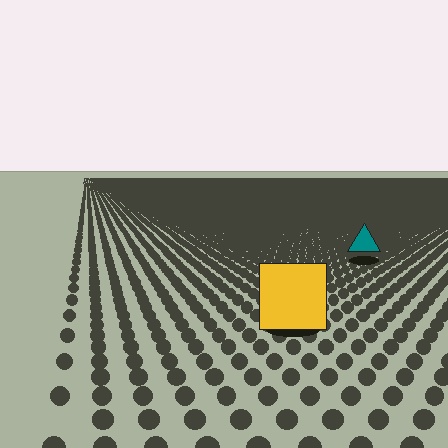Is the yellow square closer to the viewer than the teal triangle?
Yes. The yellow square is closer — you can tell from the texture gradient: the ground texture is coarser near it.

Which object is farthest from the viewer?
The teal triangle is farthest from the viewer. It appears smaller and the ground texture around it is denser.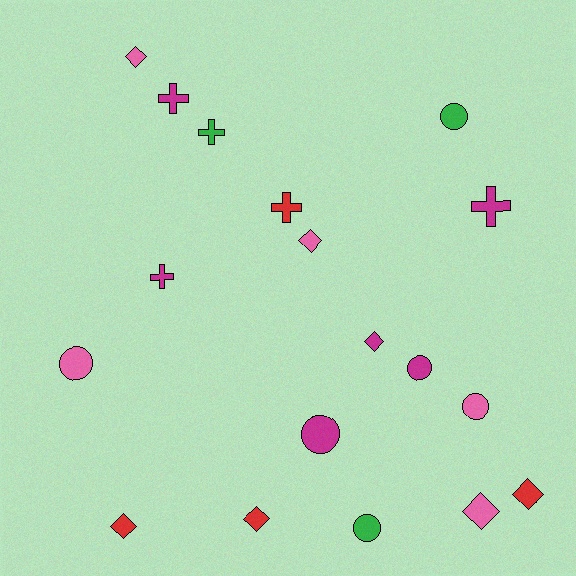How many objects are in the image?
There are 18 objects.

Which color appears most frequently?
Magenta, with 6 objects.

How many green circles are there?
There are 2 green circles.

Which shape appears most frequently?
Diamond, with 7 objects.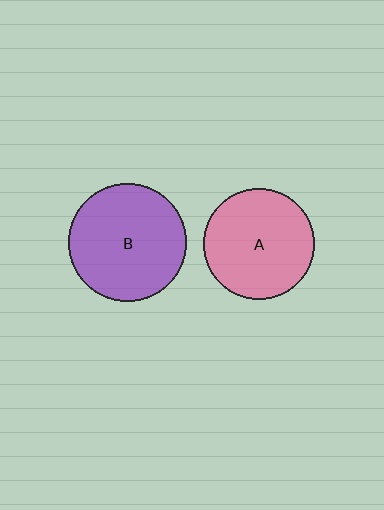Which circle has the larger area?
Circle B (purple).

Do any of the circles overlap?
No, none of the circles overlap.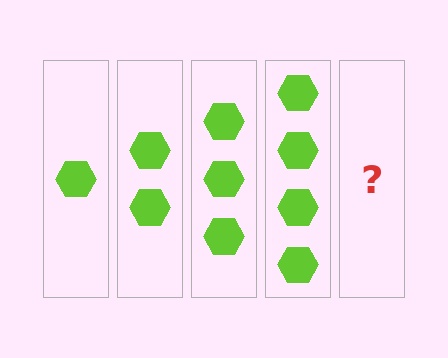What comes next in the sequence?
The next element should be 5 hexagons.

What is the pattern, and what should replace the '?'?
The pattern is that each step adds one more hexagon. The '?' should be 5 hexagons.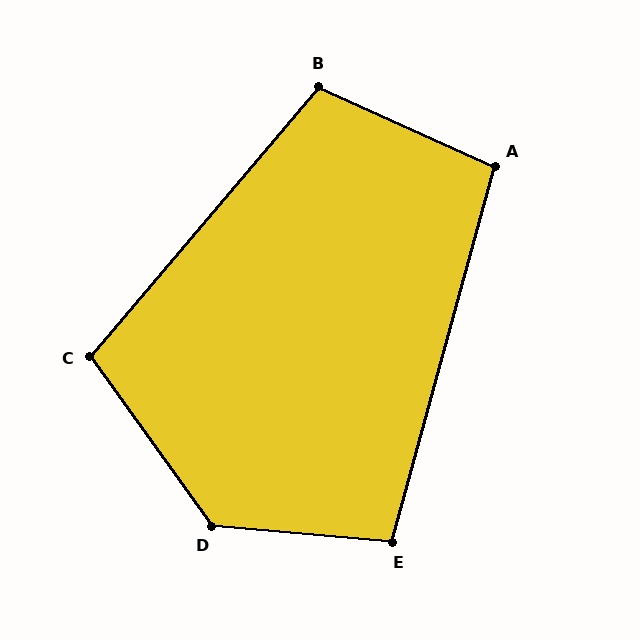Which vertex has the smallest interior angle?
A, at approximately 99 degrees.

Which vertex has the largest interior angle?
D, at approximately 130 degrees.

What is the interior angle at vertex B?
Approximately 106 degrees (obtuse).